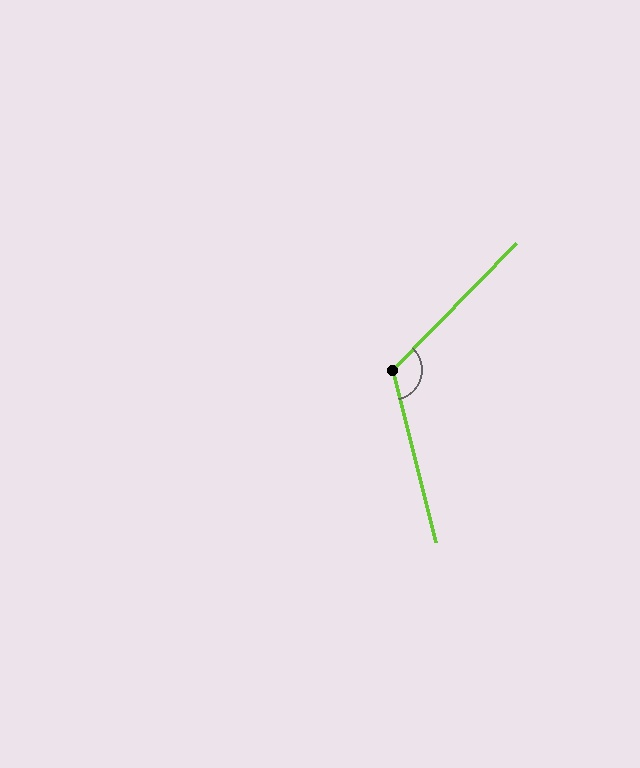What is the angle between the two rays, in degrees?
Approximately 122 degrees.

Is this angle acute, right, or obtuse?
It is obtuse.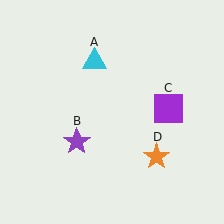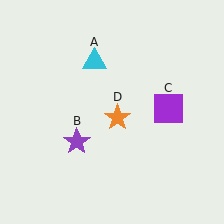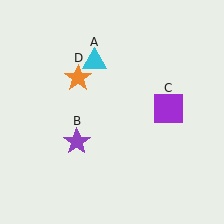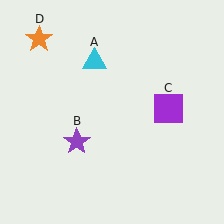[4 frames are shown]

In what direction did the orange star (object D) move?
The orange star (object D) moved up and to the left.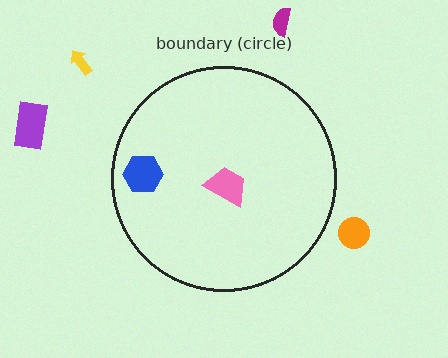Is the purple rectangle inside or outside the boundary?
Outside.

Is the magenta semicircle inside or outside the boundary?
Outside.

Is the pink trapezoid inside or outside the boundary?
Inside.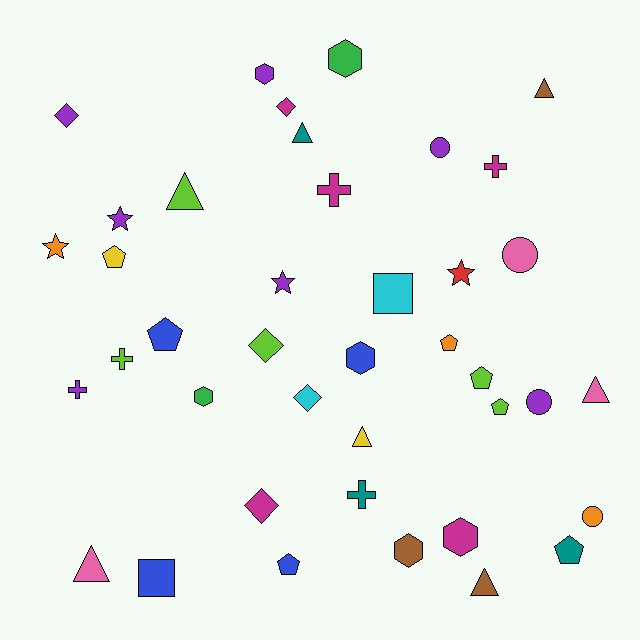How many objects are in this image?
There are 40 objects.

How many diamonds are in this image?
There are 5 diamonds.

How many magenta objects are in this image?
There are 5 magenta objects.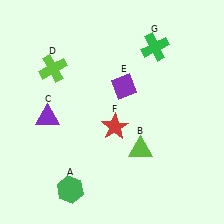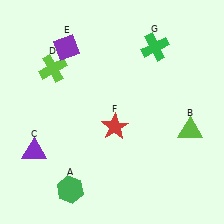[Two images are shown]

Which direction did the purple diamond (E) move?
The purple diamond (E) moved left.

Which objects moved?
The objects that moved are: the lime triangle (B), the purple triangle (C), the purple diamond (E).